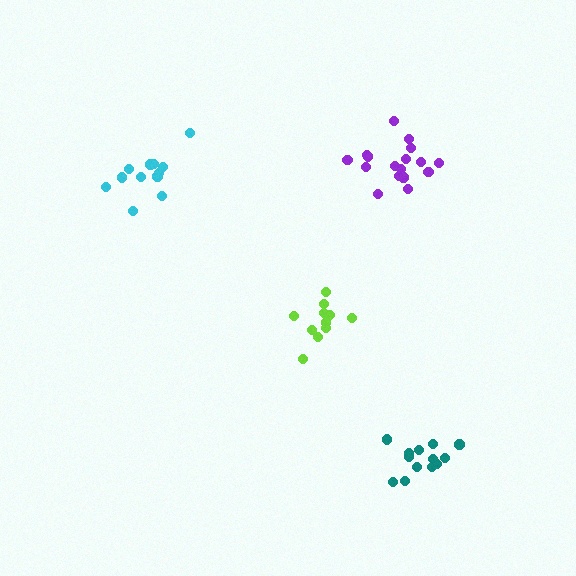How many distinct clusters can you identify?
There are 4 distinct clusters.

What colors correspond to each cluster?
The clusters are colored: teal, lime, purple, cyan.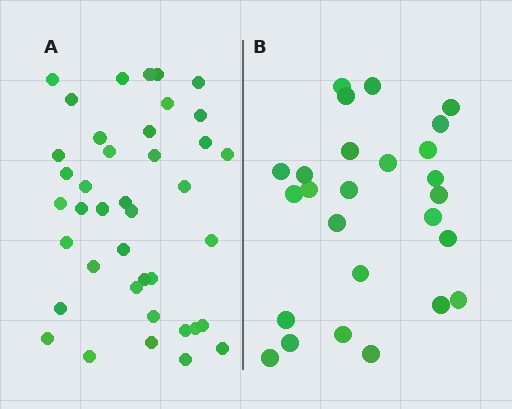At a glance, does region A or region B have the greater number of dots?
Region A (the left region) has more dots.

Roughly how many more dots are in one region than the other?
Region A has approximately 15 more dots than region B.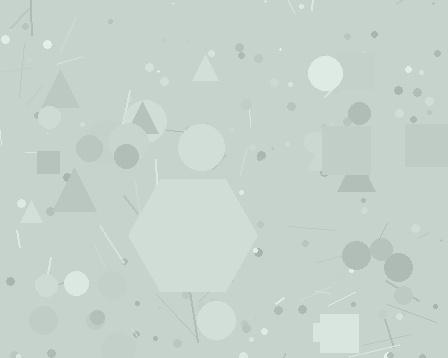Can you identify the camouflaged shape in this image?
The camouflaged shape is a hexagon.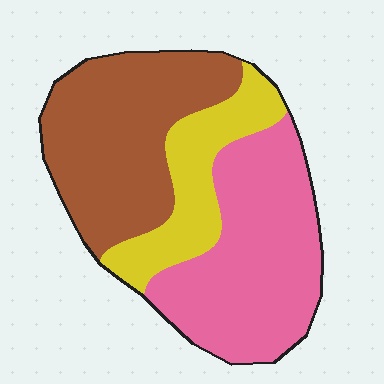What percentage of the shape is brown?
Brown takes up about three eighths (3/8) of the shape.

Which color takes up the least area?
Yellow, at roughly 20%.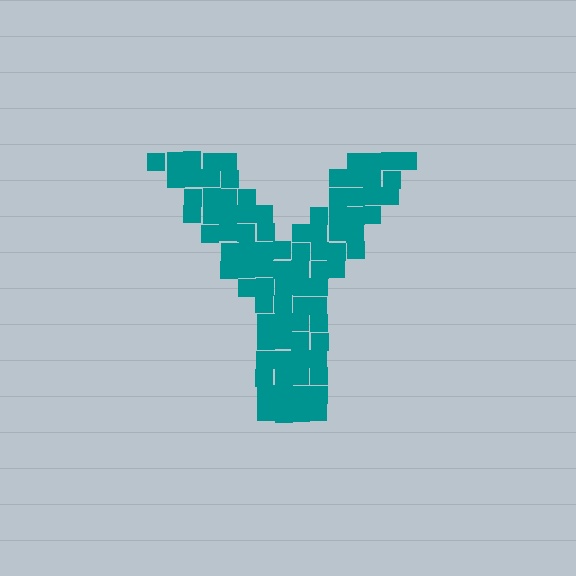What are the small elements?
The small elements are squares.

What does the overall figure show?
The overall figure shows the letter Y.